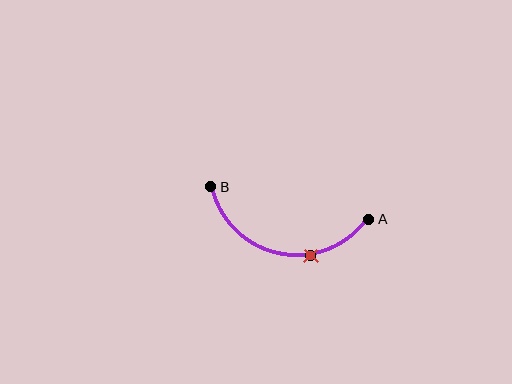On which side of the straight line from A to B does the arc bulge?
The arc bulges below the straight line connecting A and B.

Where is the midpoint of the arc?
The arc midpoint is the point on the curve farthest from the straight line joining A and B. It sits below that line.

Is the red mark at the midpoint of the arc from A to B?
No. The red mark lies on the arc but is closer to endpoint A. The arc midpoint would be at the point on the curve equidistant along the arc from both A and B.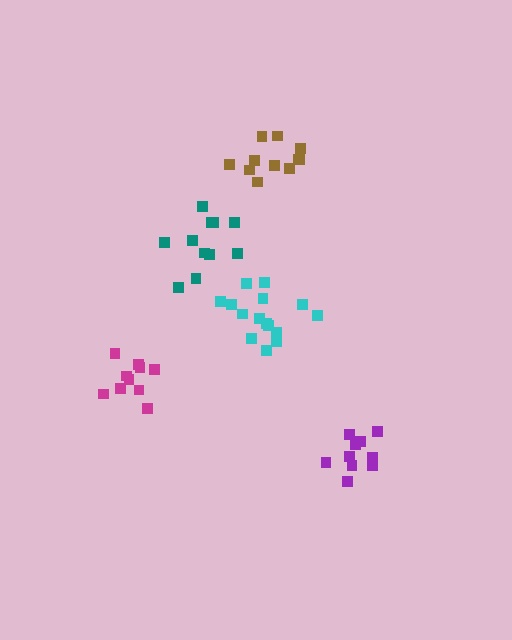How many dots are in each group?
Group 1: 10 dots, Group 2: 11 dots, Group 3: 10 dots, Group 4: 15 dots, Group 5: 11 dots (57 total).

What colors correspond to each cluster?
The clusters are colored: magenta, teal, purple, cyan, brown.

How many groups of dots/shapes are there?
There are 5 groups.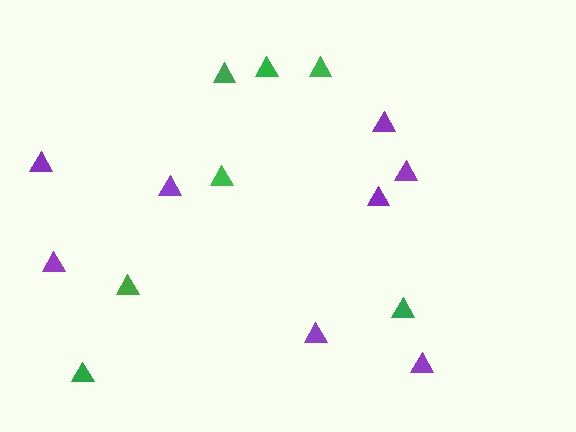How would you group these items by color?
There are 2 groups: one group of green triangles (7) and one group of purple triangles (8).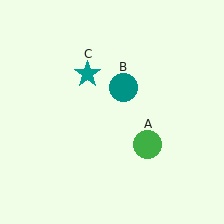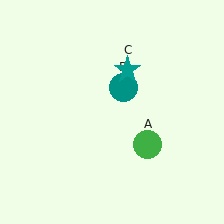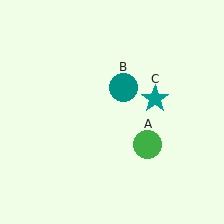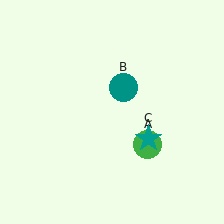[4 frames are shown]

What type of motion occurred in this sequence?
The teal star (object C) rotated clockwise around the center of the scene.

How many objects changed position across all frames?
1 object changed position: teal star (object C).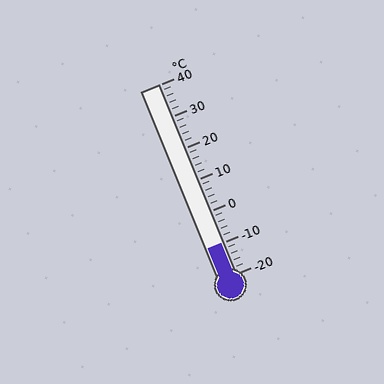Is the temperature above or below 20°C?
The temperature is below 20°C.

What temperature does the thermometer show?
The thermometer shows approximately -10°C.